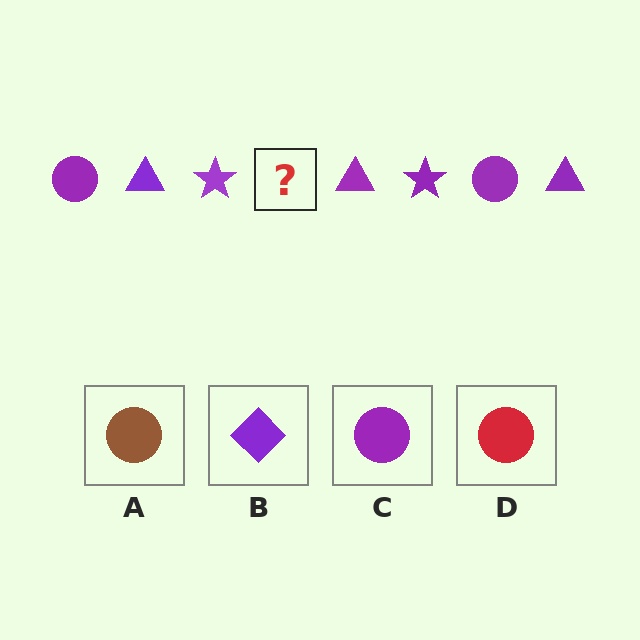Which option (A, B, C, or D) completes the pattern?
C.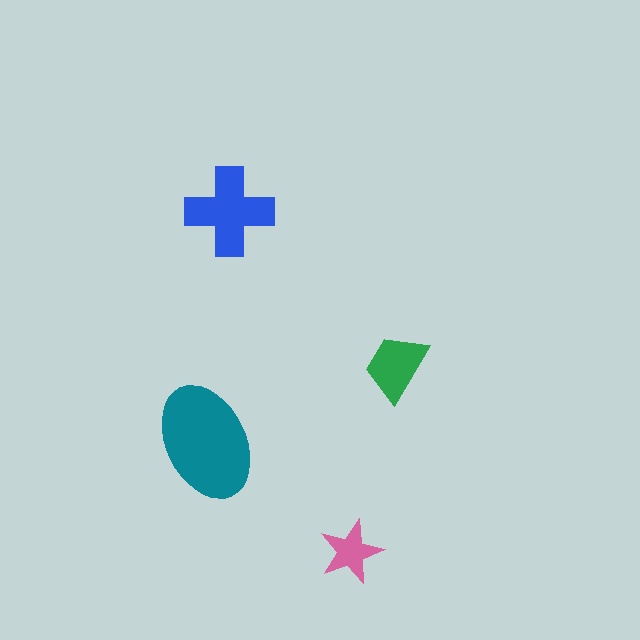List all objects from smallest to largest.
The pink star, the green trapezoid, the blue cross, the teal ellipse.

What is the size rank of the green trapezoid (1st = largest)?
3rd.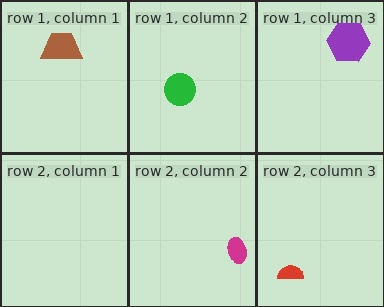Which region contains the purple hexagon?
The row 1, column 3 region.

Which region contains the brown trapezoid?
The row 1, column 1 region.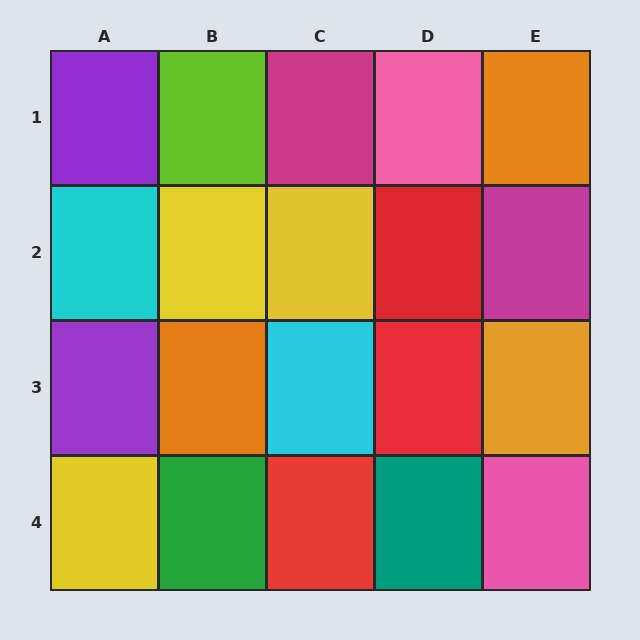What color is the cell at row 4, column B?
Green.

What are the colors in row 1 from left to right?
Purple, lime, magenta, pink, orange.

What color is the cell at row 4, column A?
Yellow.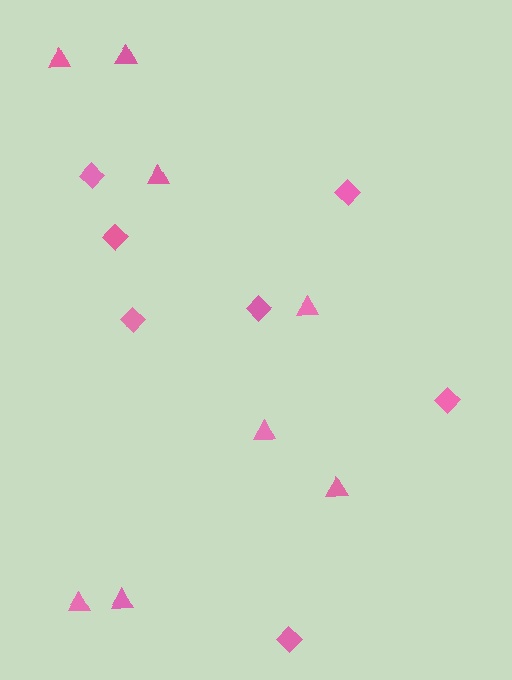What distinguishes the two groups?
There are 2 groups: one group of diamonds (7) and one group of triangles (8).